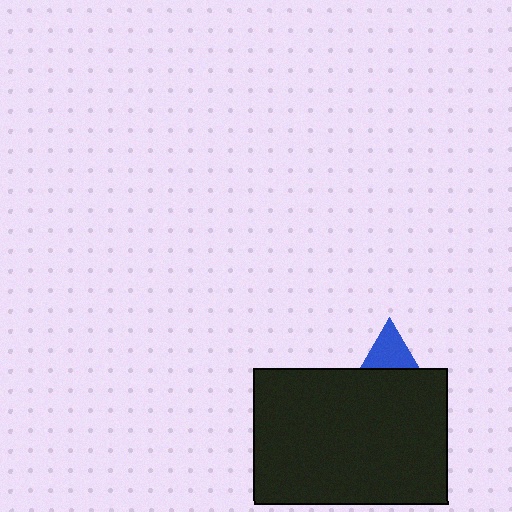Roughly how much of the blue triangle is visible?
A small part of it is visible (roughly 33%).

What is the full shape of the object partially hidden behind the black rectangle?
The partially hidden object is a blue triangle.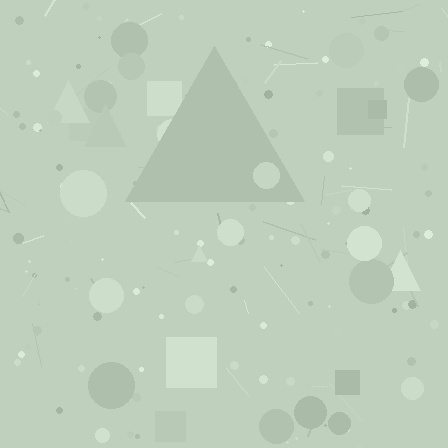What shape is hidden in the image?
A triangle is hidden in the image.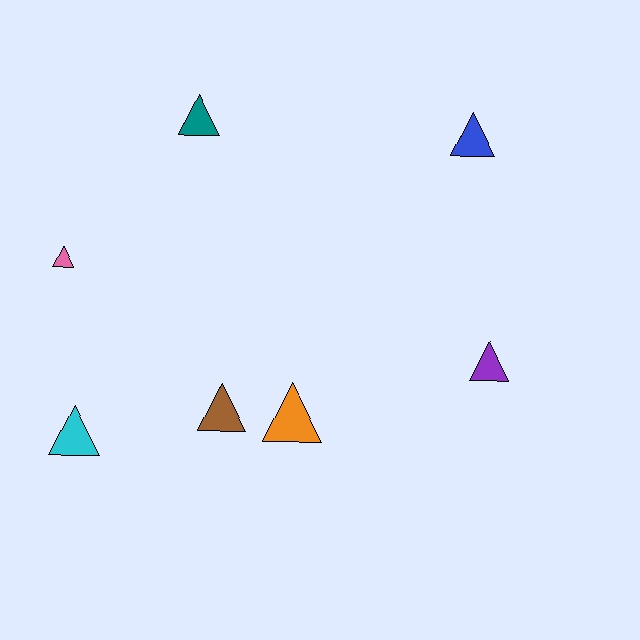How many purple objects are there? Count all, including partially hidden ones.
There is 1 purple object.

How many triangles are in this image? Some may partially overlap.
There are 7 triangles.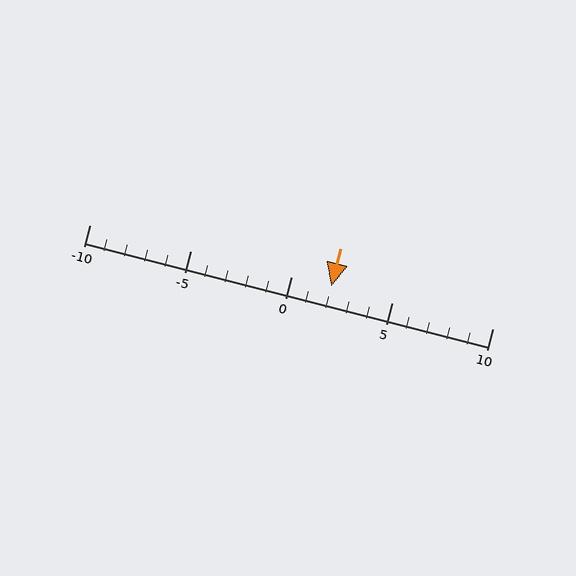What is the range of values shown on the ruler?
The ruler shows values from -10 to 10.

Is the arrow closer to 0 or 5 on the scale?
The arrow is closer to 0.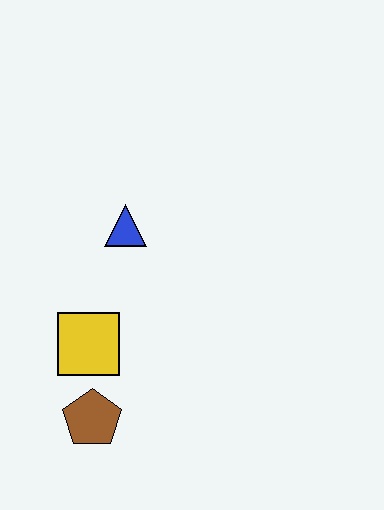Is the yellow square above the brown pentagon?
Yes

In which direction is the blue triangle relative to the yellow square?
The blue triangle is above the yellow square.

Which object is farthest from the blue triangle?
The brown pentagon is farthest from the blue triangle.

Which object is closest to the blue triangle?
The yellow square is closest to the blue triangle.